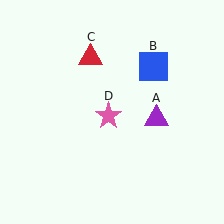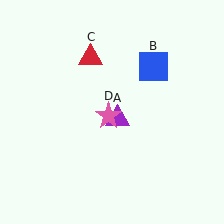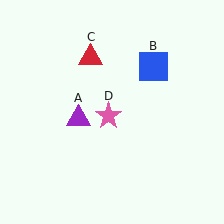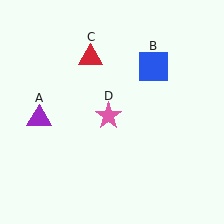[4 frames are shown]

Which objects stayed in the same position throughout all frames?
Blue square (object B) and red triangle (object C) and pink star (object D) remained stationary.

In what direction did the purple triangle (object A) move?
The purple triangle (object A) moved left.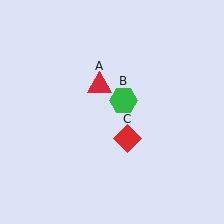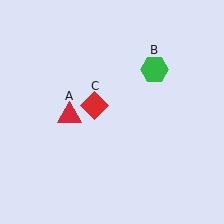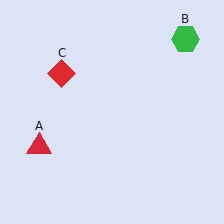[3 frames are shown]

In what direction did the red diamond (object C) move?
The red diamond (object C) moved up and to the left.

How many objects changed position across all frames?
3 objects changed position: red triangle (object A), green hexagon (object B), red diamond (object C).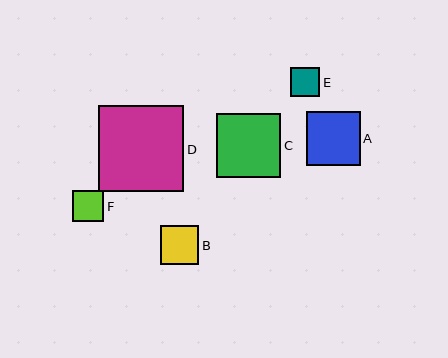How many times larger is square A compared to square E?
Square A is approximately 1.8 times the size of square E.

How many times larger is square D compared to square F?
Square D is approximately 2.7 times the size of square F.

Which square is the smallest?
Square E is the smallest with a size of approximately 29 pixels.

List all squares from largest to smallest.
From largest to smallest: D, C, A, B, F, E.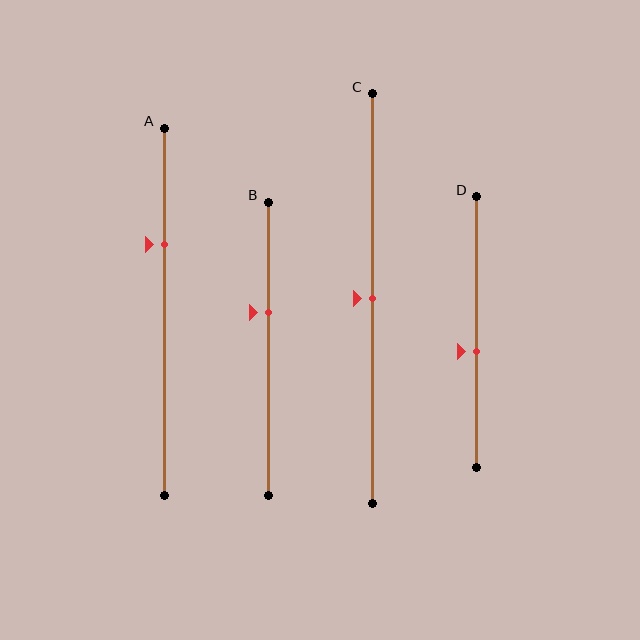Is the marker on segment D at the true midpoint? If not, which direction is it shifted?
No, the marker on segment D is shifted downward by about 7% of the segment length.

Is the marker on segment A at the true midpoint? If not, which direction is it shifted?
No, the marker on segment A is shifted upward by about 18% of the segment length.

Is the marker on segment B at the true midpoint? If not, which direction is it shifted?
No, the marker on segment B is shifted upward by about 12% of the segment length.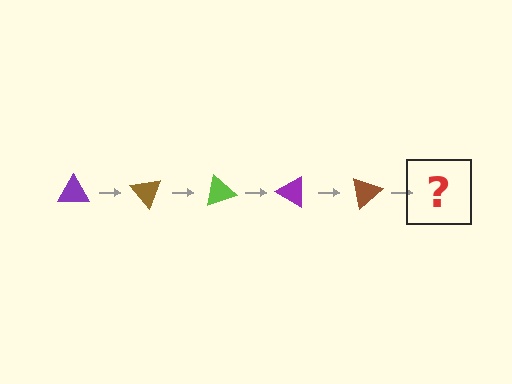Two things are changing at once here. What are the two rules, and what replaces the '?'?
The two rules are that it rotates 50 degrees each step and the color cycles through purple, brown, and lime. The '?' should be a lime triangle, rotated 250 degrees from the start.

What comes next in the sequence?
The next element should be a lime triangle, rotated 250 degrees from the start.